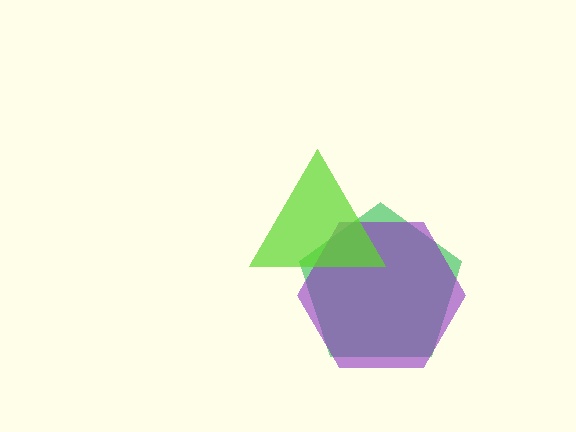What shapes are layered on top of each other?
The layered shapes are: a green pentagon, a purple hexagon, a lime triangle.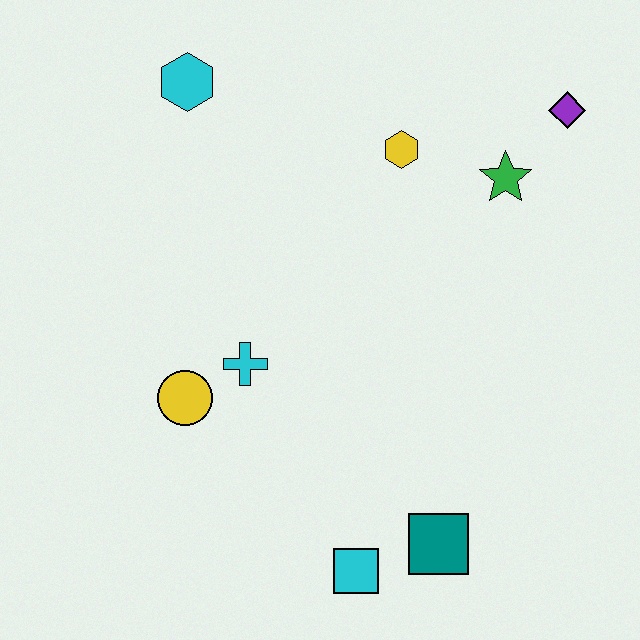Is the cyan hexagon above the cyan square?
Yes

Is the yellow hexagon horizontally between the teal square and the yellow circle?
Yes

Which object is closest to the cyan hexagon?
The yellow hexagon is closest to the cyan hexagon.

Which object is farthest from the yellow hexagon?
The cyan square is farthest from the yellow hexagon.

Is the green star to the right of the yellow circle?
Yes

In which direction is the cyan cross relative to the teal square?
The cyan cross is to the left of the teal square.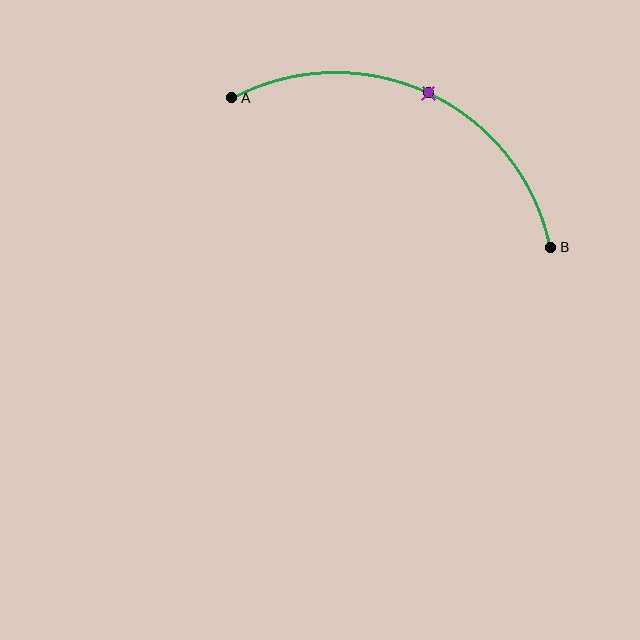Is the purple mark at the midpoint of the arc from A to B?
Yes. The purple mark lies on the arc at equal arc-length from both A and B — it is the arc midpoint.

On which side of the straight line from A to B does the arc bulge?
The arc bulges above the straight line connecting A and B.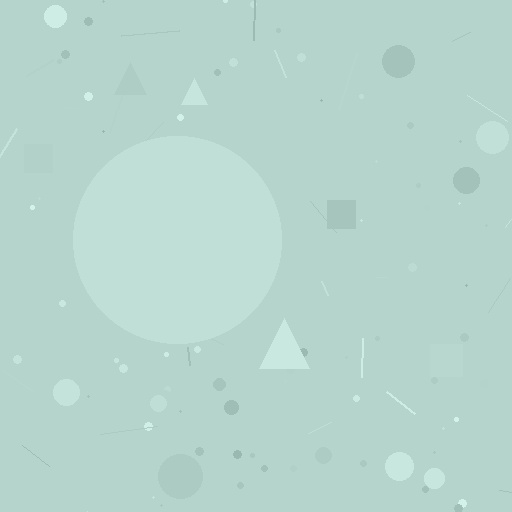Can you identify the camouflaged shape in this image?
The camouflaged shape is a circle.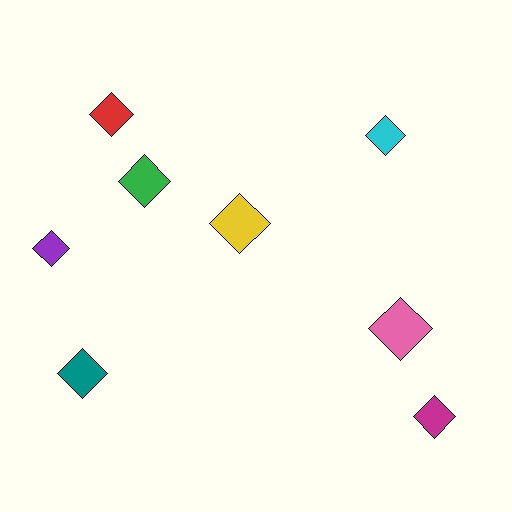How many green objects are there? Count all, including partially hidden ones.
There is 1 green object.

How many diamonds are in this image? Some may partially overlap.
There are 8 diamonds.